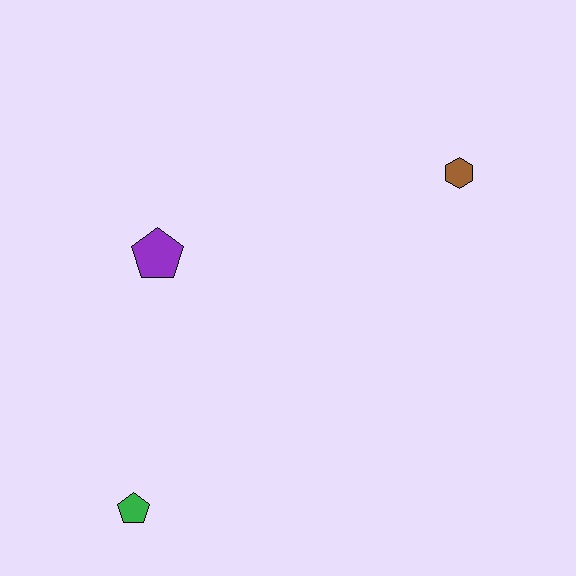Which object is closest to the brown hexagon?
The purple pentagon is closest to the brown hexagon.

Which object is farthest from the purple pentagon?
The brown hexagon is farthest from the purple pentagon.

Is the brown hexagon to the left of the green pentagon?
No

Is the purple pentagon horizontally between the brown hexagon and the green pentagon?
Yes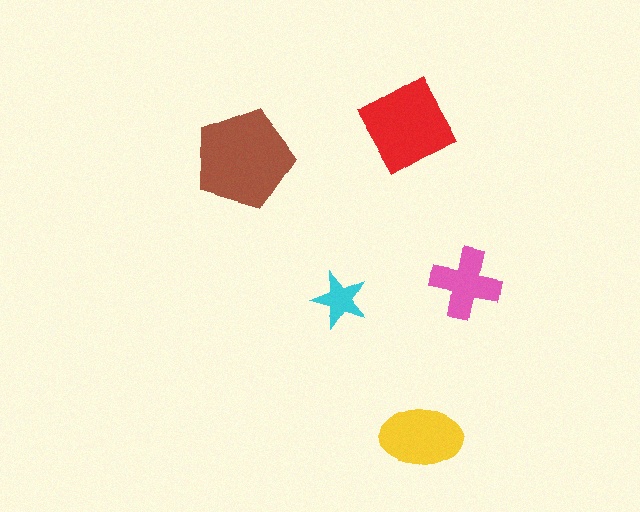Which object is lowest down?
The yellow ellipse is bottommost.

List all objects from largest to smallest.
The brown pentagon, the red diamond, the yellow ellipse, the pink cross, the cyan star.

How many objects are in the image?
There are 5 objects in the image.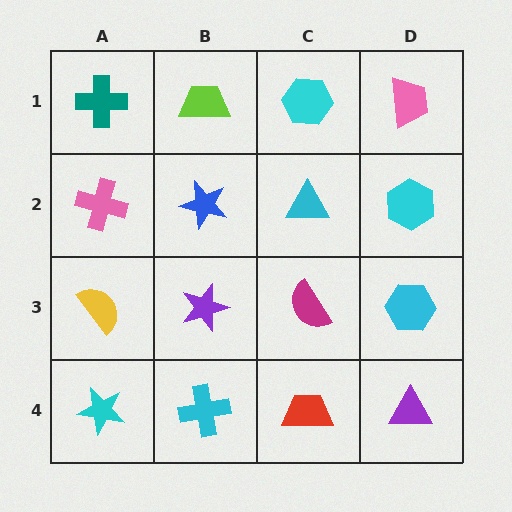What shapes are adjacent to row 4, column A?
A yellow semicircle (row 3, column A), a cyan cross (row 4, column B).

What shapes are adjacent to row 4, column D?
A cyan hexagon (row 3, column D), a red trapezoid (row 4, column C).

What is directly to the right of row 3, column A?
A purple star.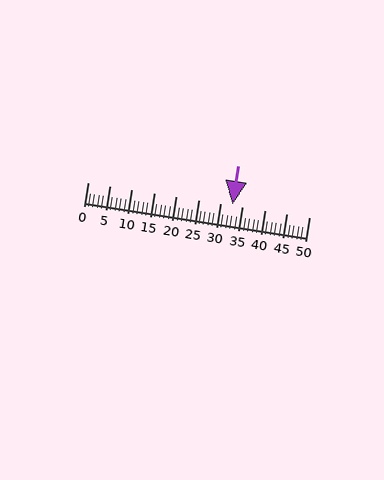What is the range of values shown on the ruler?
The ruler shows values from 0 to 50.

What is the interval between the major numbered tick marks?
The major tick marks are spaced 5 units apart.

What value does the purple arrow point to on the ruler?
The purple arrow points to approximately 33.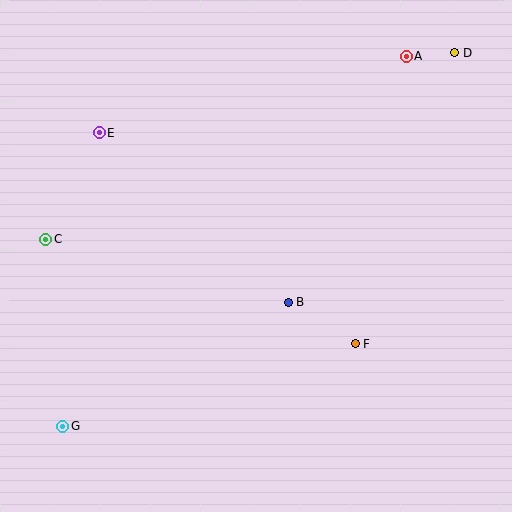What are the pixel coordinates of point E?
Point E is at (99, 133).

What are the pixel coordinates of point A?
Point A is at (406, 56).